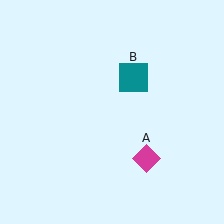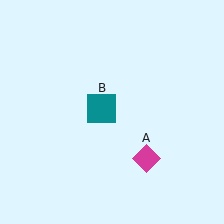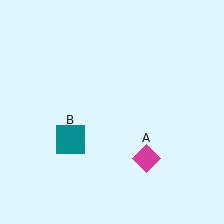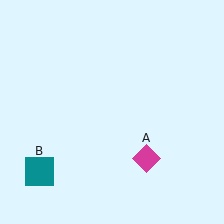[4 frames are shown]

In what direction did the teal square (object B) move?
The teal square (object B) moved down and to the left.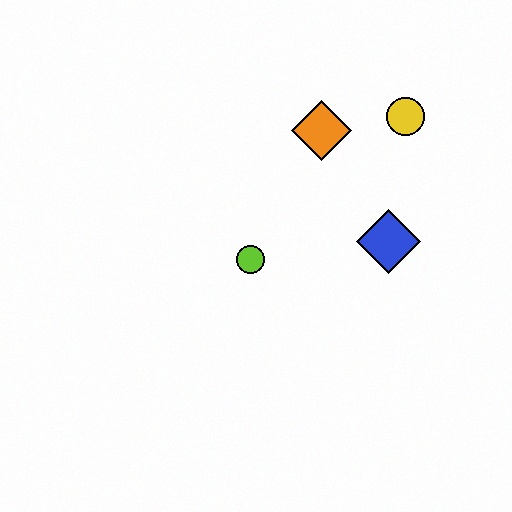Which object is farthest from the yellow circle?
The lime circle is farthest from the yellow circle.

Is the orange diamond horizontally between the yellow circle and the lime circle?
Yes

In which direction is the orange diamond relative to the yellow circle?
The orange diamond is to the left of the yellow circle.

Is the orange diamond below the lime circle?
No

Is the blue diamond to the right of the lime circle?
Yes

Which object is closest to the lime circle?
The blue diamond is closest to the lime circle.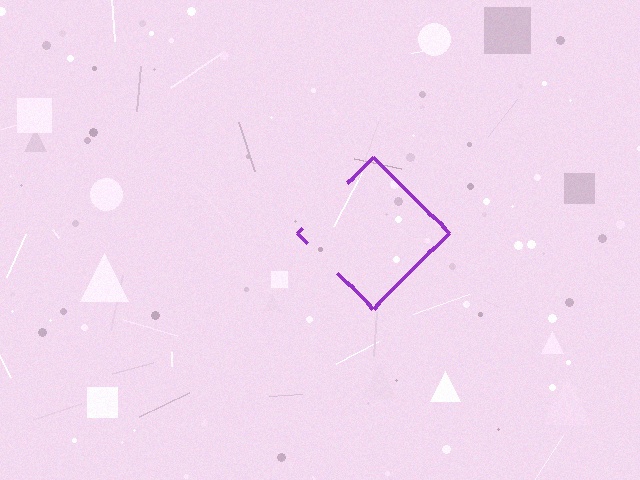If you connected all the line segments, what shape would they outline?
They would outline a diamond.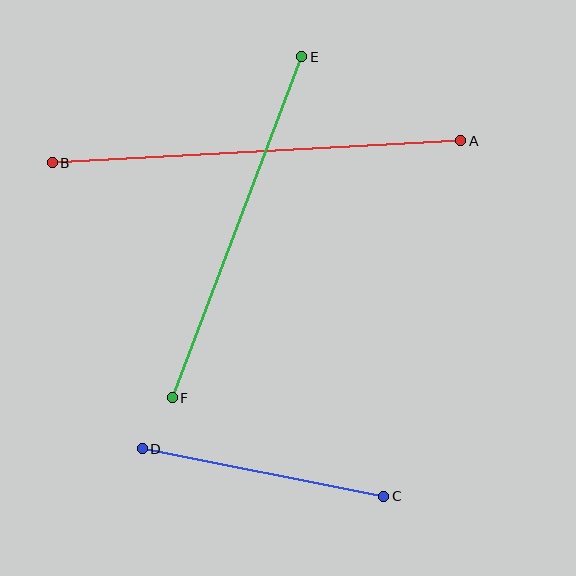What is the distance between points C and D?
The distance is approximately 246 pixels.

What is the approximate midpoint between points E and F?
The midpoint is at approximately (237, 227) pixels.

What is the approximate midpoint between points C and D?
The midpoint is at approximately (263, 473) pixels.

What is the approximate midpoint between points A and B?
The midpoint is at approximately (257, 152) pixels.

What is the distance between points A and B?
The distance is approximately 409 pixels.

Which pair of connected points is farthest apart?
Points A and B are farthest apart.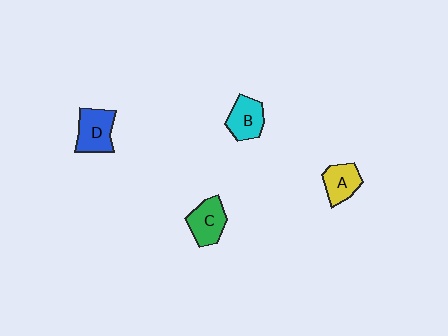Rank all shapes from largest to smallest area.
From largest to smallest: D (blue), C (green), B (cyan), A (yellow).